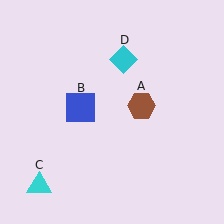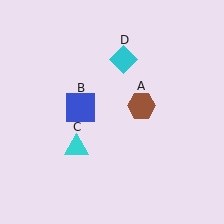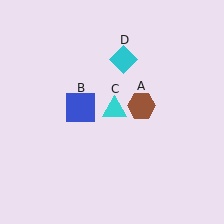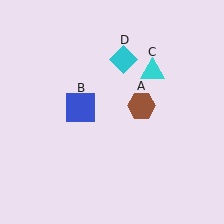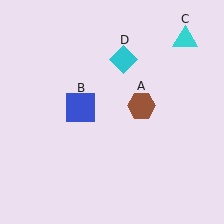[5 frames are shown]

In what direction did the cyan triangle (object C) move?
The cyan triangle (object C) moved up and to the right.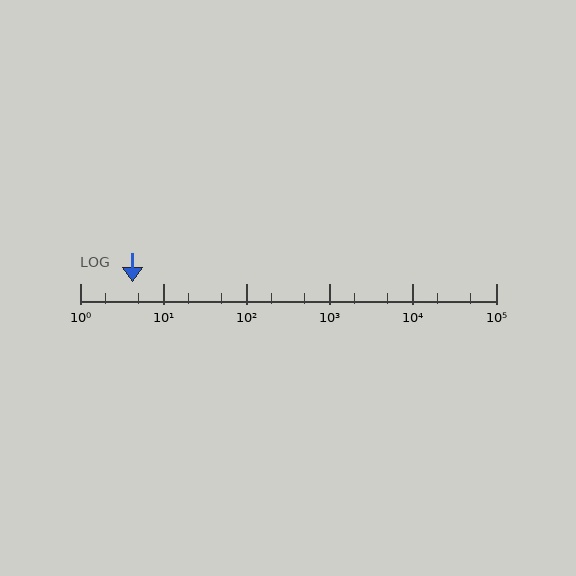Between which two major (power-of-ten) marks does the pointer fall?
The pointer is between 1 and 10.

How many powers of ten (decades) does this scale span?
The scale spans 5 decades, from 1 to 100000.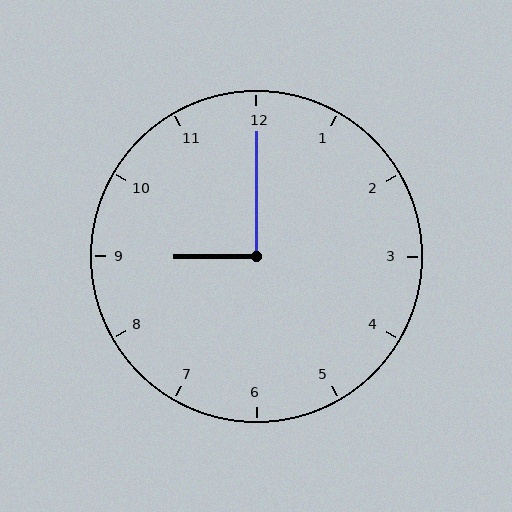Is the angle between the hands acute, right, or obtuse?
It is right.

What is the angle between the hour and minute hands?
Approximately 90 degrees.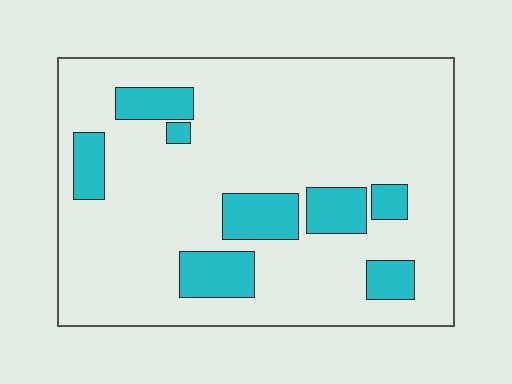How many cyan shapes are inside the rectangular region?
8.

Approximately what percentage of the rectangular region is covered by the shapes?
Approximately 15%.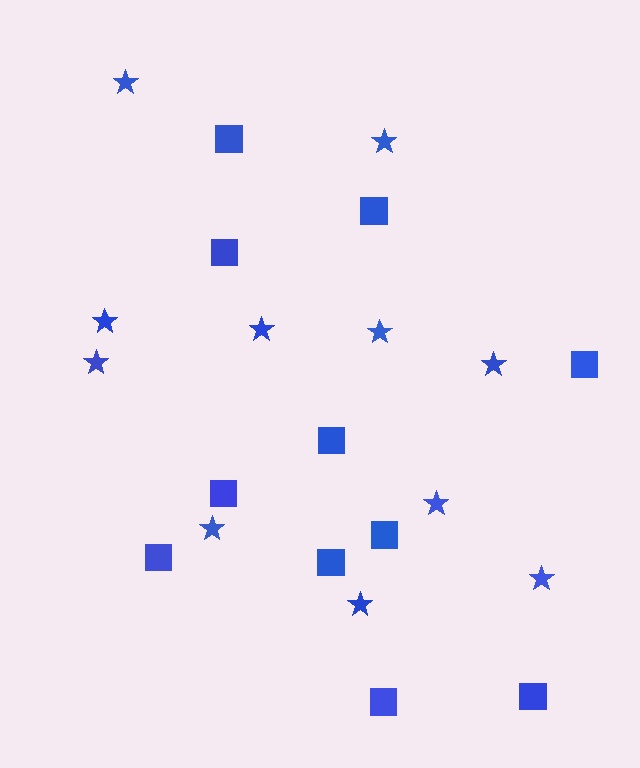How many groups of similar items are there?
There are 2 groups: one group of squares (11) and one group of stars (11).